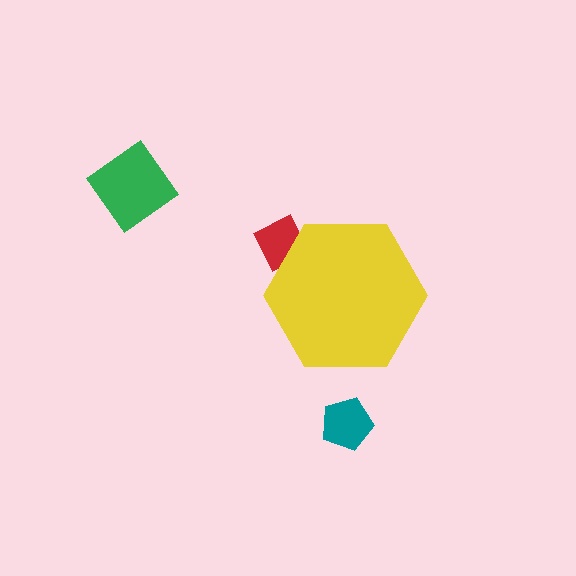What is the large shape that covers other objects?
A yellow hexagon.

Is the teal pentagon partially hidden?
No, the teal pentagon is fully visible.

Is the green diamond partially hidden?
No, the green diamond is fully visible.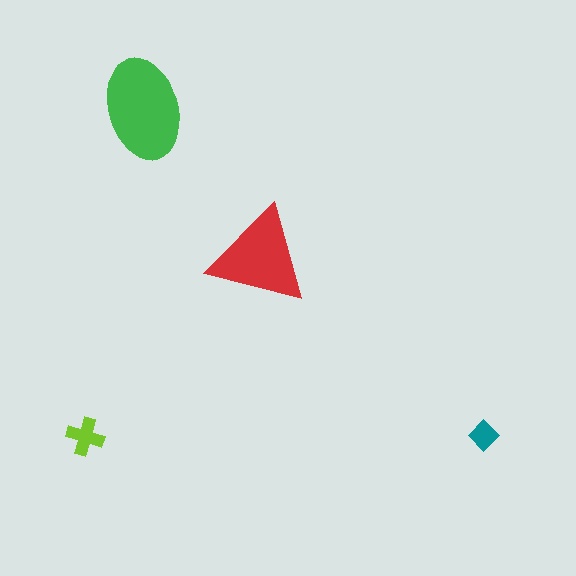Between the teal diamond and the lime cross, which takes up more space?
The lime cross.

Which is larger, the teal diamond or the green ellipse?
The green ellipse.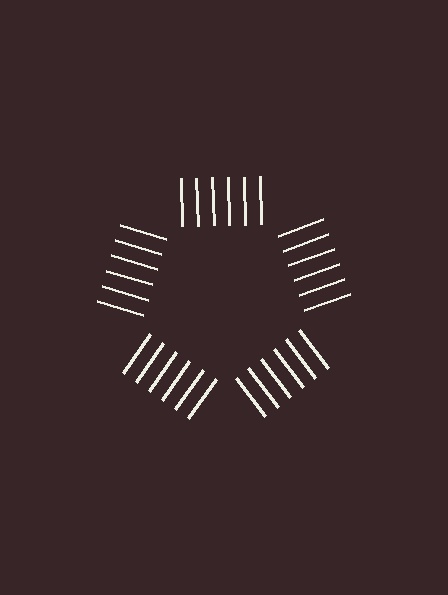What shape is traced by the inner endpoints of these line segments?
An illusory pentagon — the line segments terminate on its edges but no continuous stroke is drawn.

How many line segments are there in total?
30 — 6 along each of the 5 edges.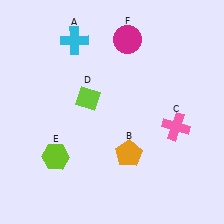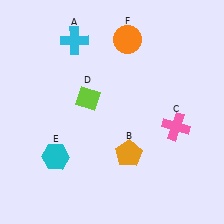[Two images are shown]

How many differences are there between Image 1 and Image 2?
There are 2 differences between the two images.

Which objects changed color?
E changed from lime to cyan. F changed from magenta to orange.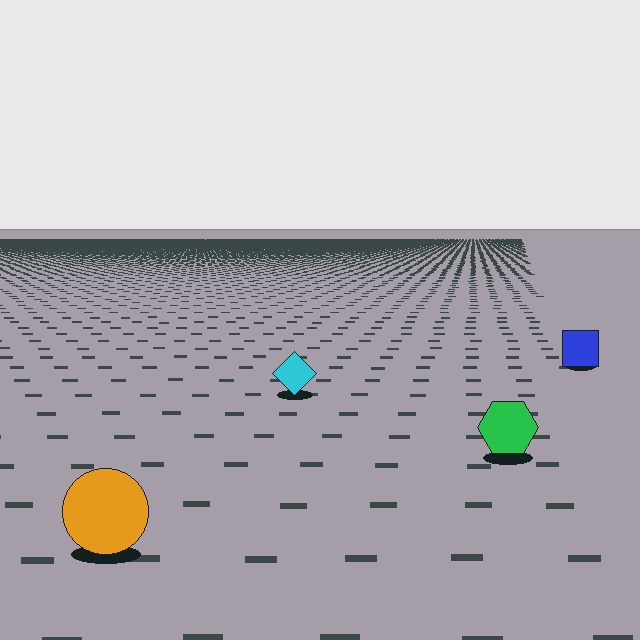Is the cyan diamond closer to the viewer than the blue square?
Yes. The cyan diamond is closer — you can tell from the texture gradient: the ground texture is coarser near it.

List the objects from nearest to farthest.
From nearest to farthest: the orange circle, the green hexagon, the cyan diamond, the blue square.